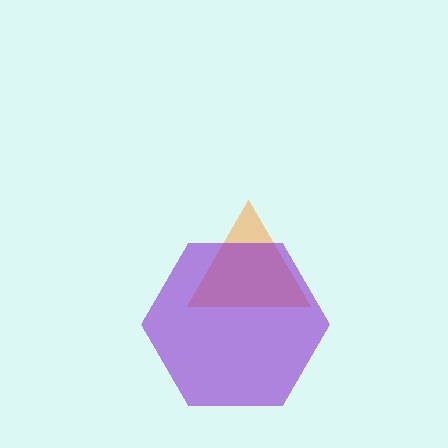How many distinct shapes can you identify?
There are 2 distinct shapes: an orange triangle, a purple hexagon.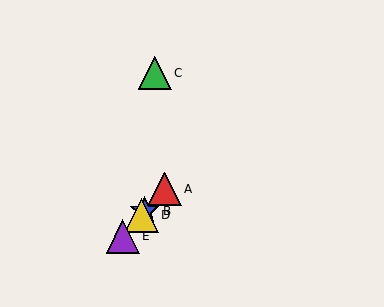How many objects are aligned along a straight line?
4 objects (A, B, D, E) are aligned along a straight line.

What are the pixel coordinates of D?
Object D is at (141, 215).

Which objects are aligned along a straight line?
Objects A, B, D, E are aligned along a straight line.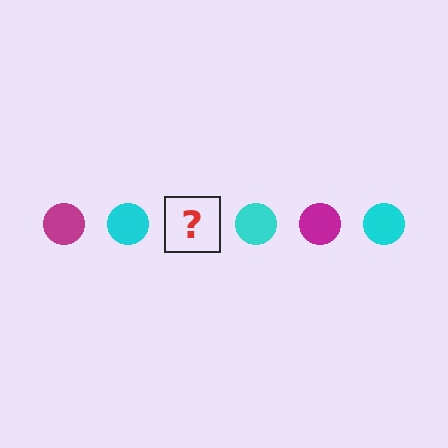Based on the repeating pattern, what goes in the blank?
The blank should be a magenta circle.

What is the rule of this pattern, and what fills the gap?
The rule is that the pattern cycles through magenta, cyan circles. The gap should be filled with a magenta circle.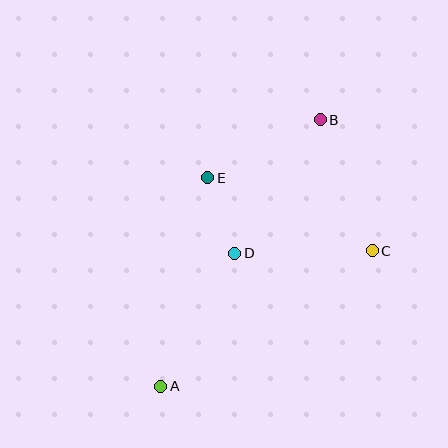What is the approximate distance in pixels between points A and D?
The distance between A and D is approximately 152 pixels.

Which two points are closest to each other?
Points D and E are closest to each other.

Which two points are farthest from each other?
Points A and B are farthest from each other.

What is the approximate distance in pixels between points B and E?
The distance between B and E is approximately 127 pixels.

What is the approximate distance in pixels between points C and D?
The distance between C and D is approximately 137 pixels.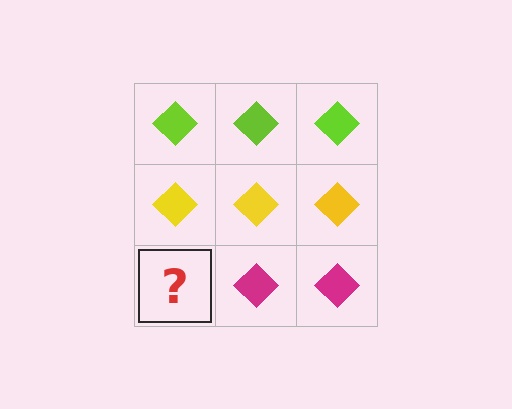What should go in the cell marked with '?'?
The missing cell should contain a magenta diamond.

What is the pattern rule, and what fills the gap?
The rule is that each row has a consistent color. The gap should be filled with a magenta diamond.